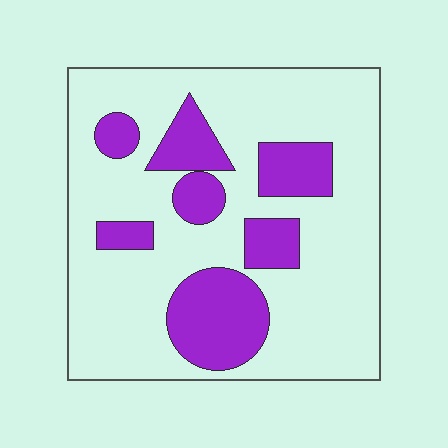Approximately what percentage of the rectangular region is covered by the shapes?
Approximately 25%.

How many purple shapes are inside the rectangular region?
7.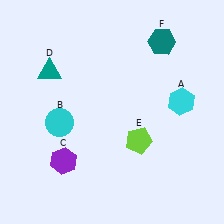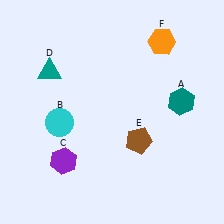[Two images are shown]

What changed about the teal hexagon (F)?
In Image 1, F is teal. In Image 2, it changed to orange.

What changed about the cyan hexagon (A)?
In Image 1, A is cyan. In Image 2, it changed to teal.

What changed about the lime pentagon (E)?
In Image 1, E is lime. In Image 2, it changed to brown.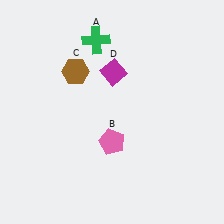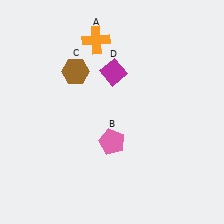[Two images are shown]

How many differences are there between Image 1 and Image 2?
There is 1 difference between the two images.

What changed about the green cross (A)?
In Image 1, A is green. In Image 2, it changed to orange.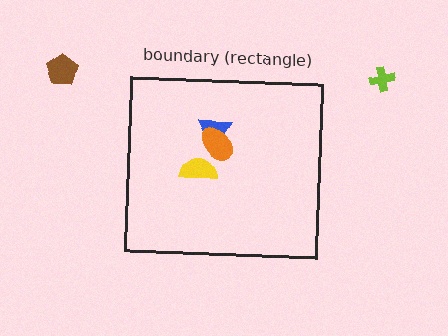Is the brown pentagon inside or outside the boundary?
Outside.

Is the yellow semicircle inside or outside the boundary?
Inside.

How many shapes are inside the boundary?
3 inside, 2 outside.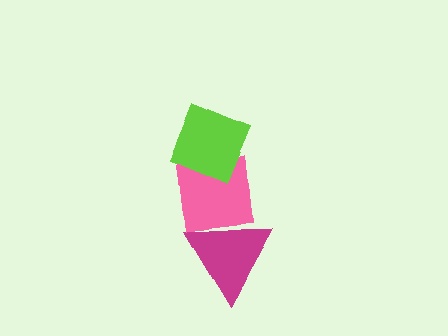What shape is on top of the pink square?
The lime diamond is on top of the pink square.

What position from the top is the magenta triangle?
The magenta triangle is 3rd from the top.